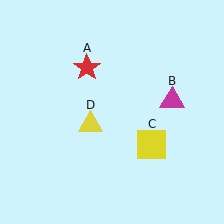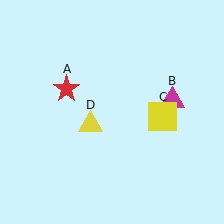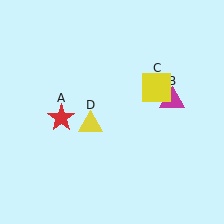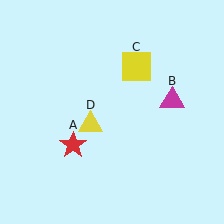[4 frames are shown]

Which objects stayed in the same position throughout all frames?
Magenta triangle (object B) and yellow triangle (object D) remained stationary.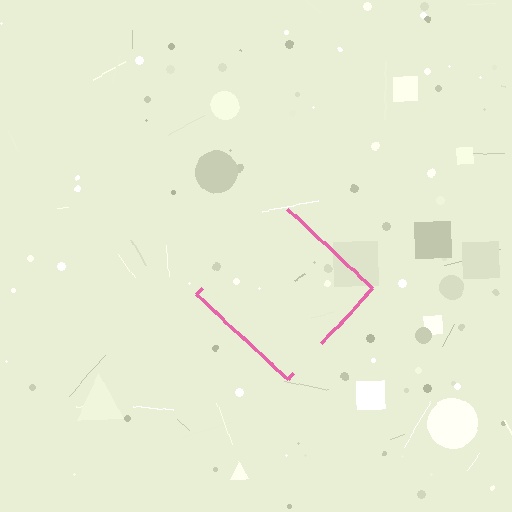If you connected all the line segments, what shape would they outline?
They would outline a diamond.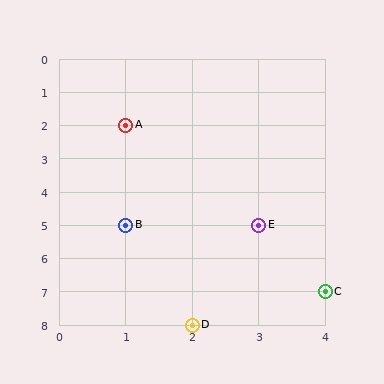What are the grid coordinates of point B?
Point B is at grid coordinates (1, 5).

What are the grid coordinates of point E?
Point E is at grid coordinates (3, 5).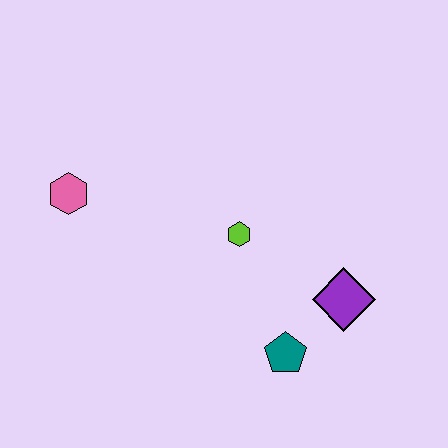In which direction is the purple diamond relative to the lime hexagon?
The purple diamond is to the right of the lime hexagon.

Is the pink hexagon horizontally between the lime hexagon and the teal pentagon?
No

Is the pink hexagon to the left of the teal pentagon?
Yes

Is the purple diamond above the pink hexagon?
No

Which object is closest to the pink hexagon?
The lime hexagon is closest to the pink hexagon.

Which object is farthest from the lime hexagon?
The pink hexagon is farthest from the lime hexagon.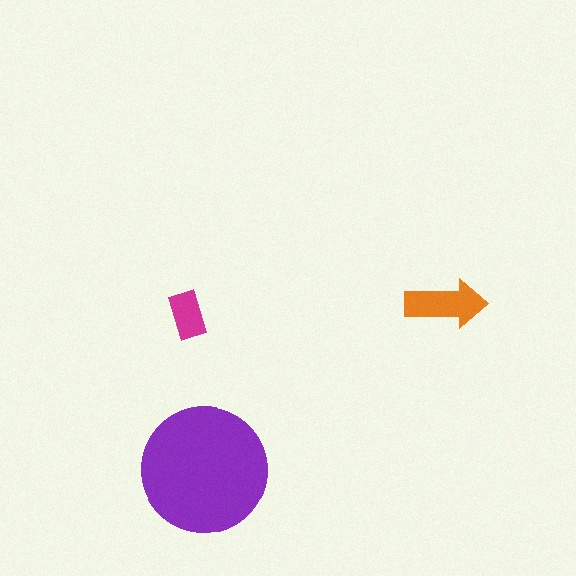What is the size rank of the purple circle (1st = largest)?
1st.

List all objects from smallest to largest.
The magenta rectangle, the orange arrow, the purple circle.